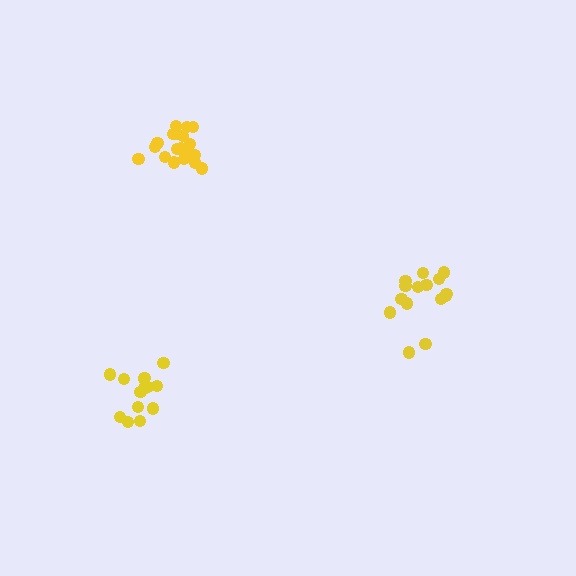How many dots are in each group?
Group 1: 14 dots, Group 2: 20 dots, Group 3: 15 dots (49 total).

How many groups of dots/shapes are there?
There are 3 groups.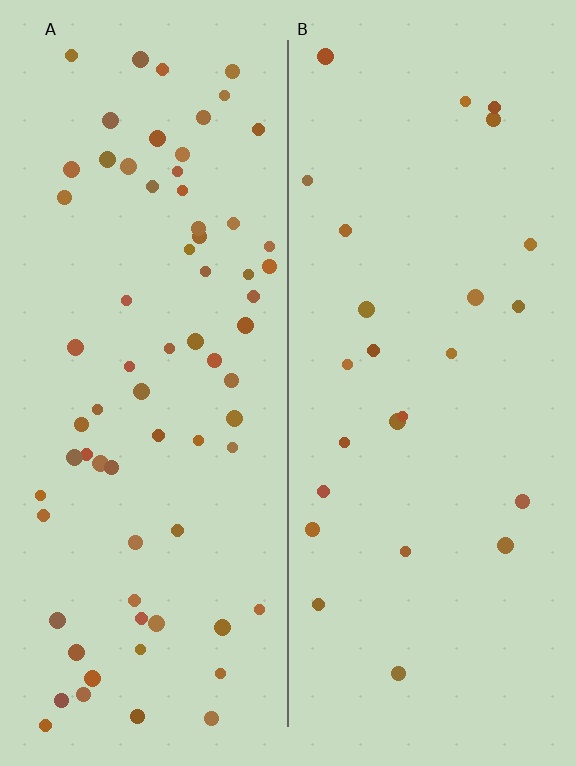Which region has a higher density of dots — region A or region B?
A (the left).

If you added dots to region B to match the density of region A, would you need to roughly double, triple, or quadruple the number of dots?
Approximately triple.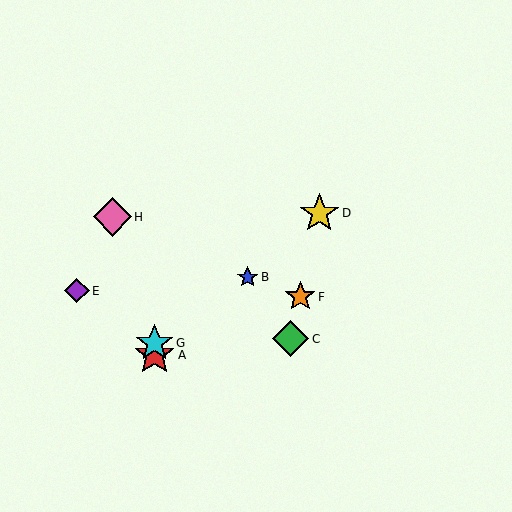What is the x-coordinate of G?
Object G is at x≈155.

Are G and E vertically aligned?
No, G is at x≈155 and E is at x≈77.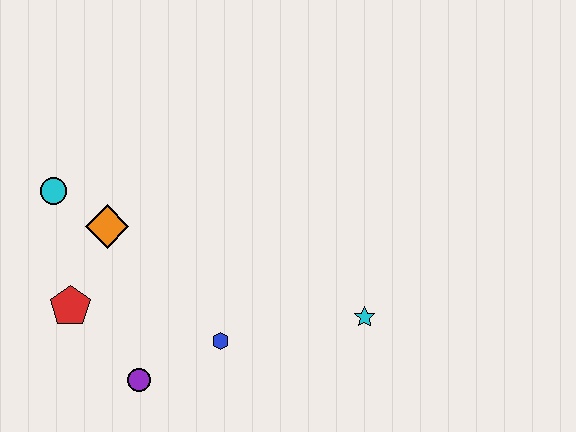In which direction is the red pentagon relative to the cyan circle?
The red pentagon is below the cyan circle.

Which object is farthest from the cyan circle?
The cyan star is farthest from the cyan circle.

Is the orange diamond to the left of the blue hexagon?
Yes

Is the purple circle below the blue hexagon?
Yes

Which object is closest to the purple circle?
The blue hexagon is closest to the purple circle.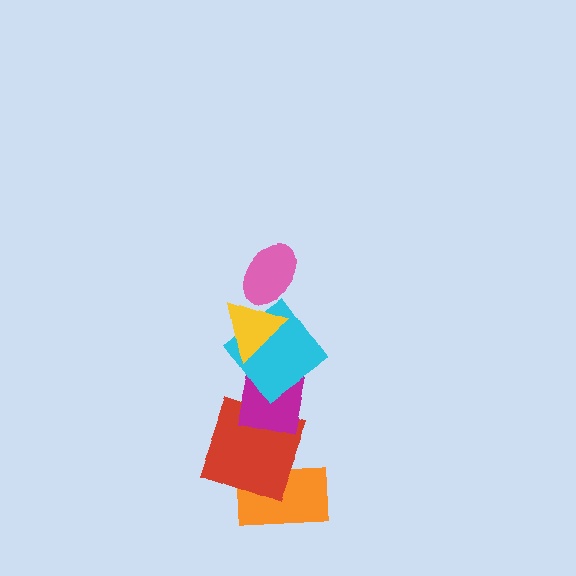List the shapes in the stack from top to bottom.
From top to bottom: the pink ellipse, the yellow triangle, the cyan diamond, the magenta square, the red square, the orange rectangle.